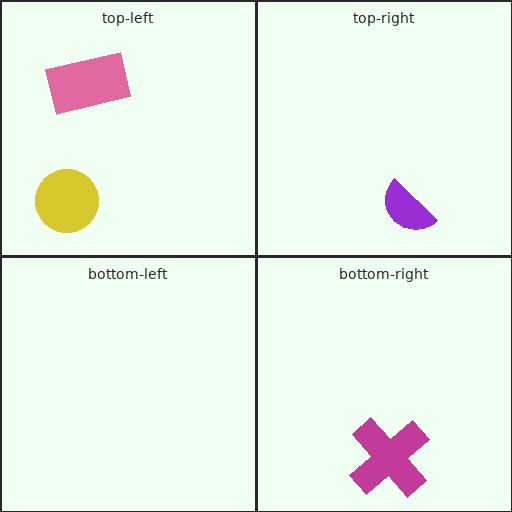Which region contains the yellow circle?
The top-left region.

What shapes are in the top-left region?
The yellow circle, the pink rectangle.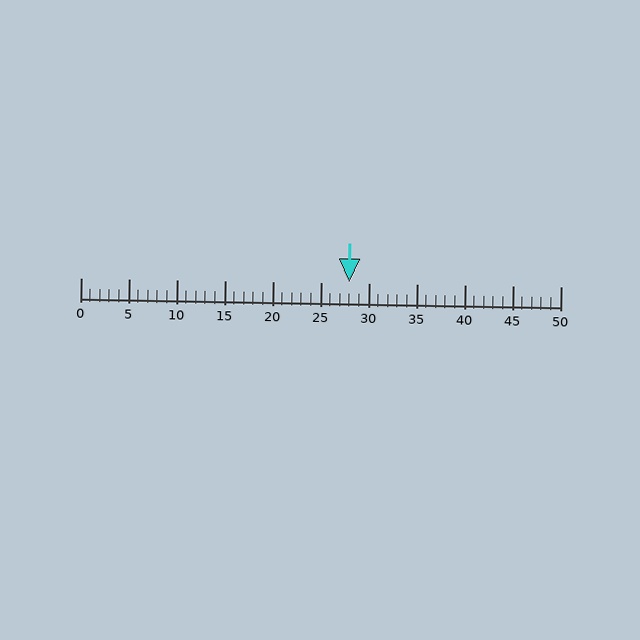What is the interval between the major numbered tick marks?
The major tick marks are spaced 5 units apart.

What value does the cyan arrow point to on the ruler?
The cyan arrow points to approximately 28.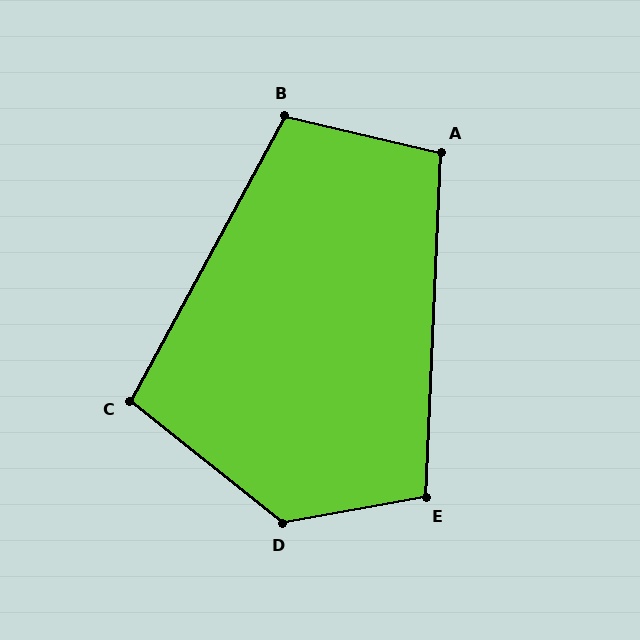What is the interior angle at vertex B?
Approximately 105 degrees (obtuse).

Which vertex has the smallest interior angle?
C, at approximately 100 degrees.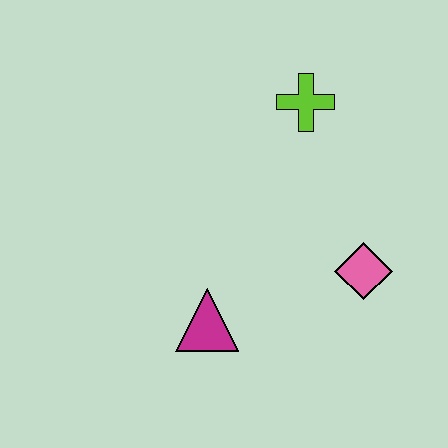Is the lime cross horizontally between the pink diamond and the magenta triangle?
Yes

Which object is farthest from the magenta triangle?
The lime cross is farthest from the magenta triangle.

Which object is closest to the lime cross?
The pink diamond is closest to the lime cross.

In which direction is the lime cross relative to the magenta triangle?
The lime cross is above the magenta triangle.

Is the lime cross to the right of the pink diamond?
No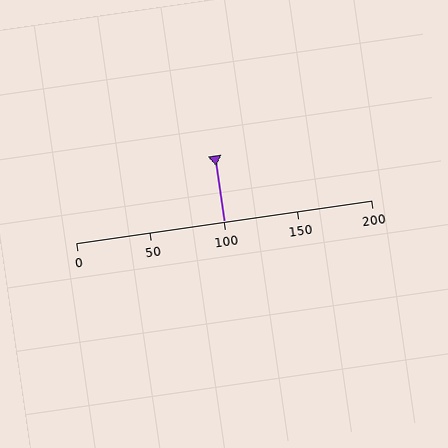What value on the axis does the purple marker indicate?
The marker indicates approximately 100.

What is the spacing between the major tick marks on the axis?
The major ticks are spaced 50 apart.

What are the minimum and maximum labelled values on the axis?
The axis runs from 0 to 200.